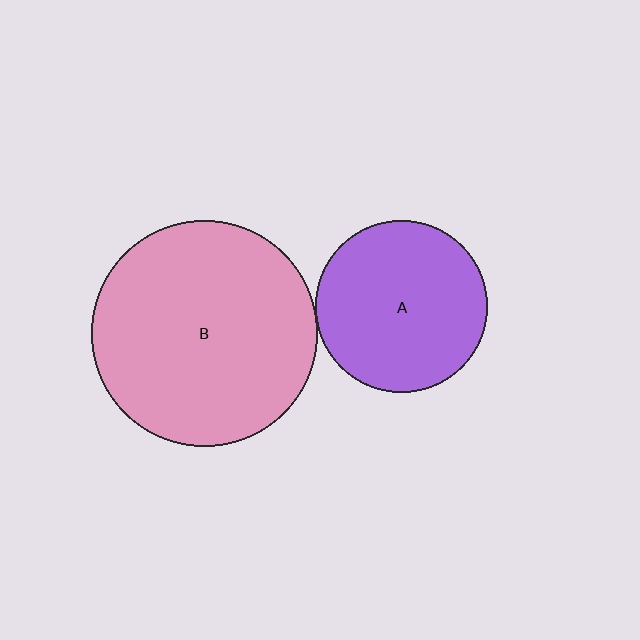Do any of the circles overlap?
No, none of the circles overlap.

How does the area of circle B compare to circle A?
Approximately 1.7 times.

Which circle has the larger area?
Circle B (pink).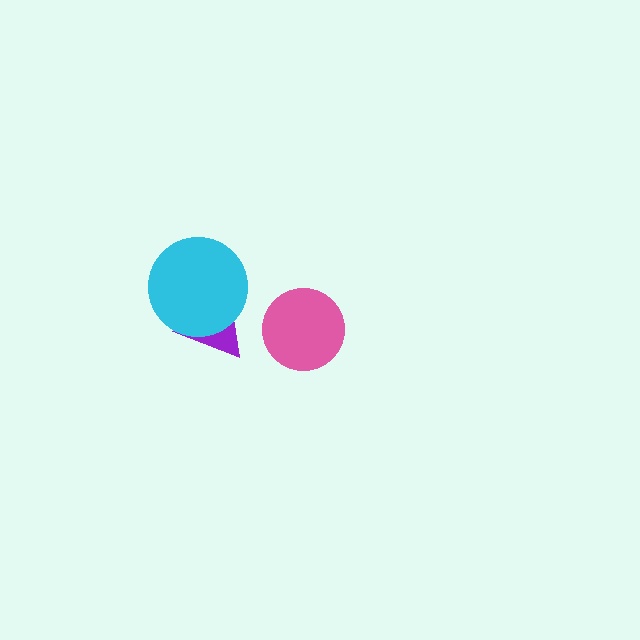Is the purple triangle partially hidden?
Yes, it is partially covered by another shape.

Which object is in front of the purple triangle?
The cyan circle is in front of the purple triangle.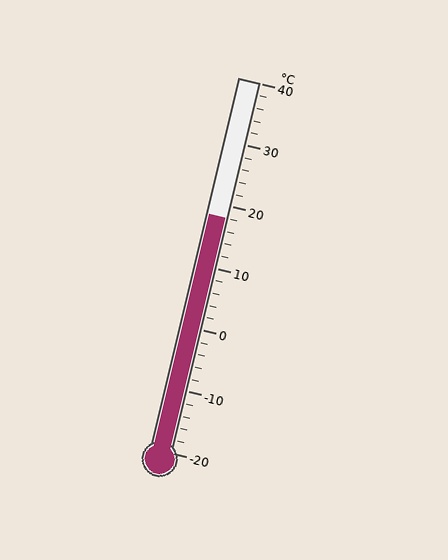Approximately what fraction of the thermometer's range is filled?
The thermometer is filled to approximately 65% of its range.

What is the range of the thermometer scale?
The thermometer scale ranges from -20°C to 40°C.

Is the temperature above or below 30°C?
The temperature is below 30°C.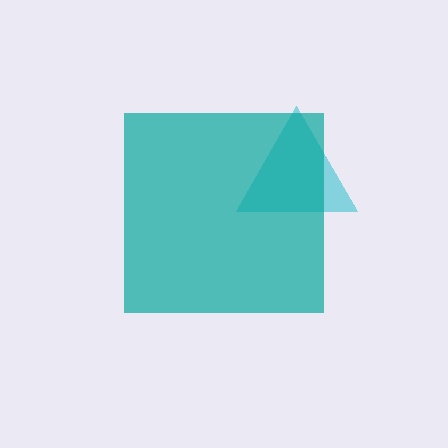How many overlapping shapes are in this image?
There are 2 overlapping shapes in the image.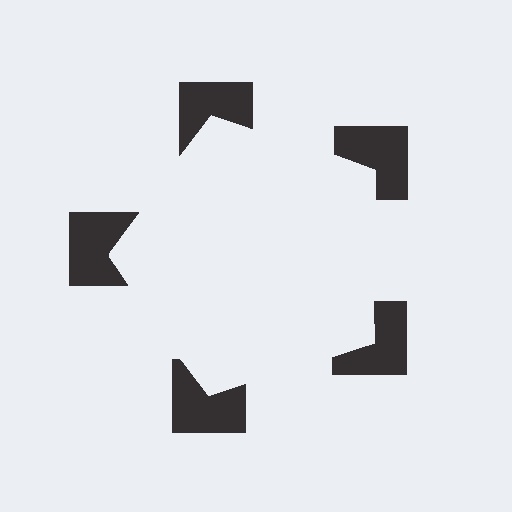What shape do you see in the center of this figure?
An illusory pentagon — its edges are inferred from the aligned wedge cuts in the notched squares, not physically drawn.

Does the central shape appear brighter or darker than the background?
It typically appears slightly brighter than the background, even though no actual brightness change is drawn.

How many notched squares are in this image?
There are 5 — one at each vertex of the illusory pentagon.